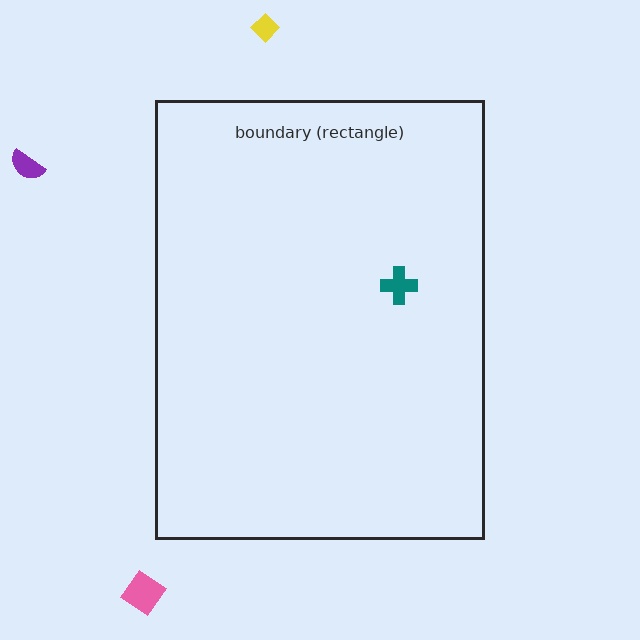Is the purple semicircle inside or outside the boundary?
Outside.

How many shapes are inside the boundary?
1 inside, 3 outside.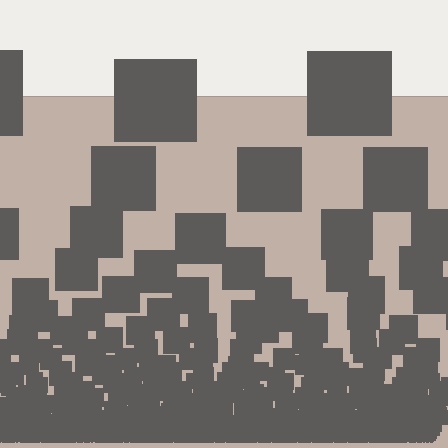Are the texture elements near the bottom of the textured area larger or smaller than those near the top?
Smaller. The gradient is inverted — elements near the bottom are smaller and denser.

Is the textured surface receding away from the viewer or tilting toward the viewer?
The surface appears to tilt toward the viewer. Texture elements get larger and sparser toward the top.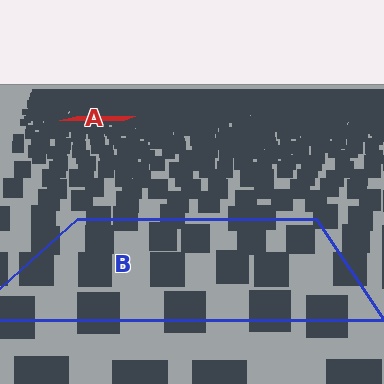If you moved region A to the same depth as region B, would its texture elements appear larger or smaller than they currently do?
They would appear larger. At a closer depth, the same texture elements are projected at a bigger on-screen size.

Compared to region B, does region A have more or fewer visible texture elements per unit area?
Region A has more texture elements per unit area — they are packed more densely because it is farther away.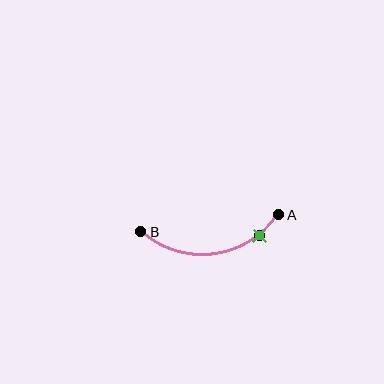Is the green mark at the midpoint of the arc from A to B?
No. The green mark lies on the arc but is closer to endpoint A. The arc midpoint would be at the point on the curve equidistant along the arc from both A and B.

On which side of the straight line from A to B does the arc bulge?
The arc bulges below the straight line connecting A and B.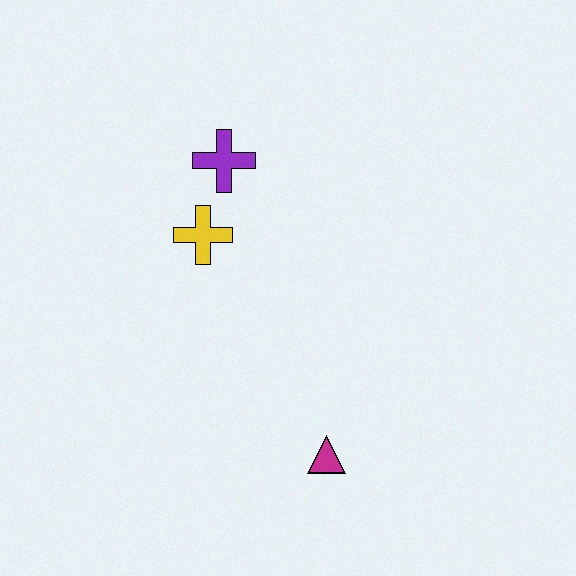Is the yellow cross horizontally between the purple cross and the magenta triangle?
No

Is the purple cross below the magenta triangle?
No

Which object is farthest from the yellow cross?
The magenta triangle is farthest from the yellow cross.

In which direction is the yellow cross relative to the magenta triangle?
The yellow cross is above the magenta triangle.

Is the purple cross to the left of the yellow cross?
No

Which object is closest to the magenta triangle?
The yellow cross is closest to the magenta triangle.